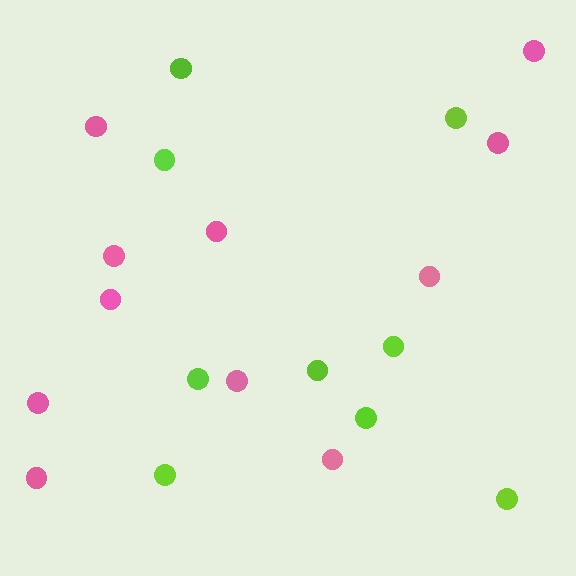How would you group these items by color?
There are 2 groups: one group of lime circles (9) and one group of pink circles (11).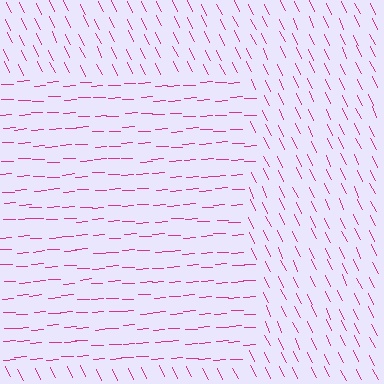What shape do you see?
I see a rectangle.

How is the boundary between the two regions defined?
The boundary is defined purely by a change in line orientation (approximately 67 degrees difference). All lines are the same color and thickness.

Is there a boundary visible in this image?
Yes, there is a texture boundary formed by a change in line orientation.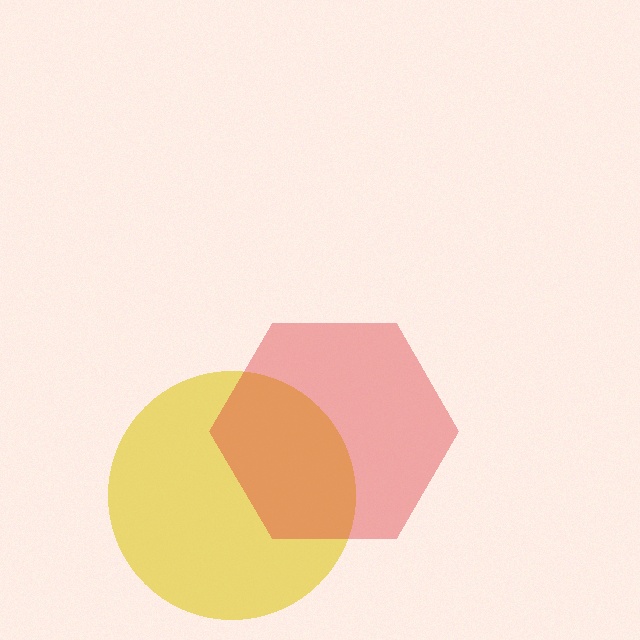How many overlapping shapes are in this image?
There are 2 overlapping shapes in the image.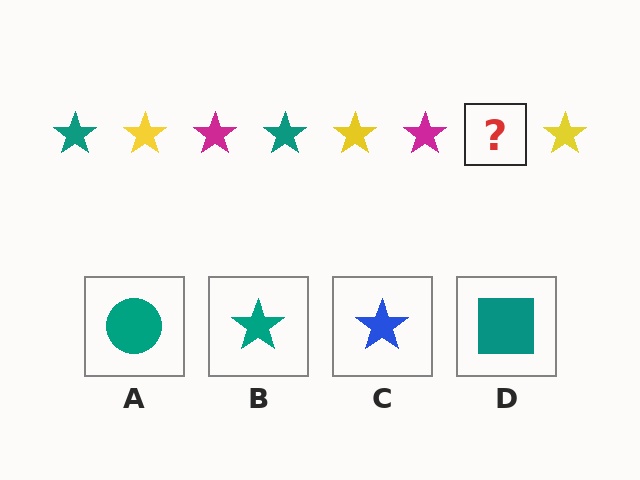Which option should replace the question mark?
Option B.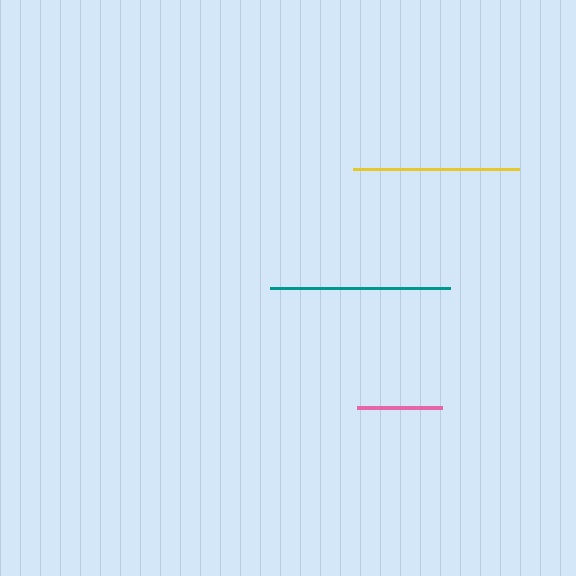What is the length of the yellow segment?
The yellow segment is approximately 166 pixels long.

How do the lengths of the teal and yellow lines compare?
The teal and yellow lines are approximately the same length.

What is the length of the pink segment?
The pink segment is approximately 85 pixels long.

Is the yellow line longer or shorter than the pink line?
The yellow line is longer than the pink line.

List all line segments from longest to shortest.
From longest to shortest: teal, yellow, pink.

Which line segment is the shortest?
The pink line is the shortest at approximately 85 pixels.